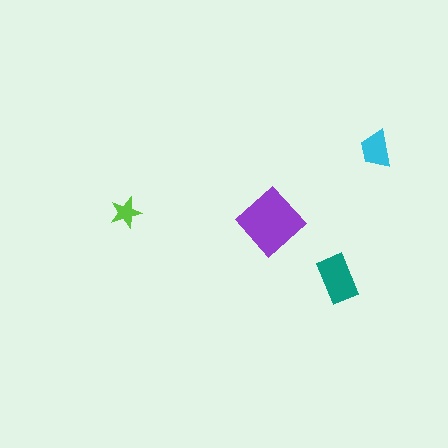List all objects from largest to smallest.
The purple diamond, the teal rectangle, the cyan trapezoid, the lime star.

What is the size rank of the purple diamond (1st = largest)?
1st.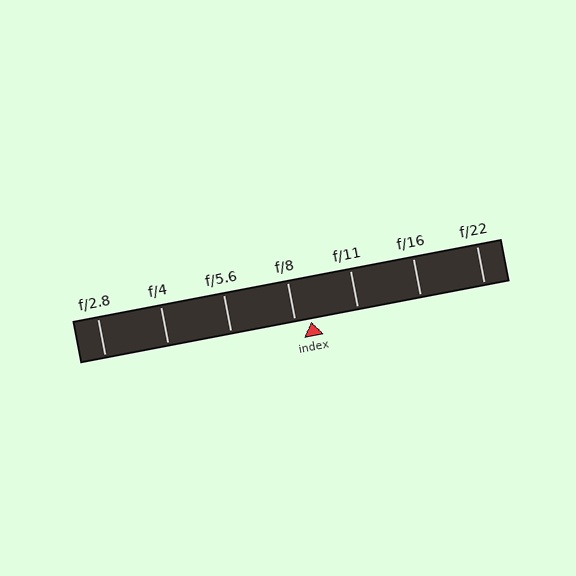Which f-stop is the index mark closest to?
The index mark is closest to f/8.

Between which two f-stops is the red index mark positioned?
The index mark is between f/8 and f/11.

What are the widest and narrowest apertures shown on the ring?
The widest aperture shown is f/2.8 and the narrowest is f/22.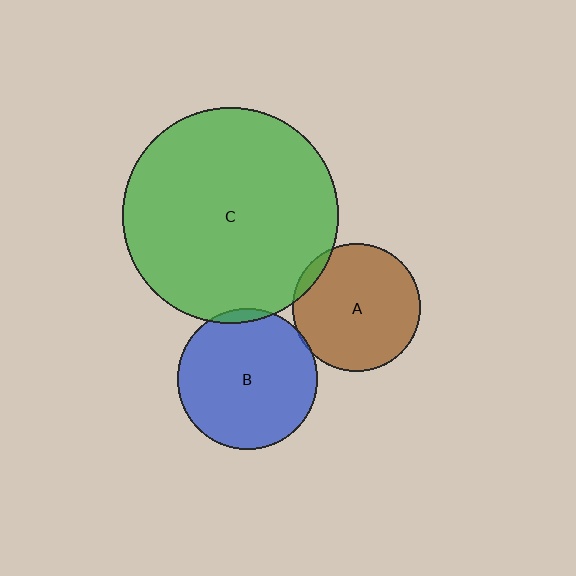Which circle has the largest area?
Circle C (green).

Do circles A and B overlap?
Yes.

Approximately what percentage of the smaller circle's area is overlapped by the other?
Approximately 5%.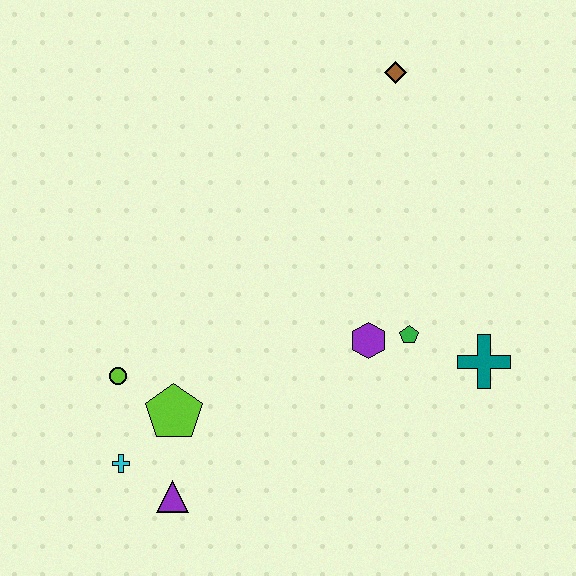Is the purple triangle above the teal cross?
No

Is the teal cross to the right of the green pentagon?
Yes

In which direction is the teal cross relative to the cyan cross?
The teal cross is to the right of the cyan cross.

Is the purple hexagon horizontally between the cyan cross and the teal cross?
Yes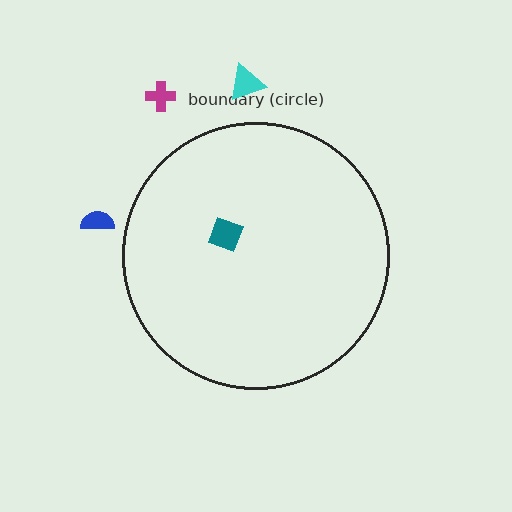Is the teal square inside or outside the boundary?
Inside.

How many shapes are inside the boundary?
1 inside, 3 outside.